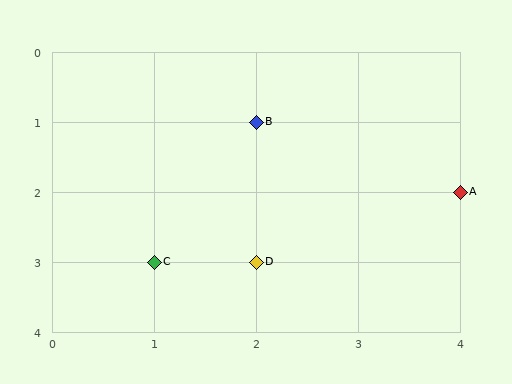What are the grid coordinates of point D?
Point D is at grid coordinates (2, 3).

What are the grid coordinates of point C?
Point C is at grid coordinates (1, 3).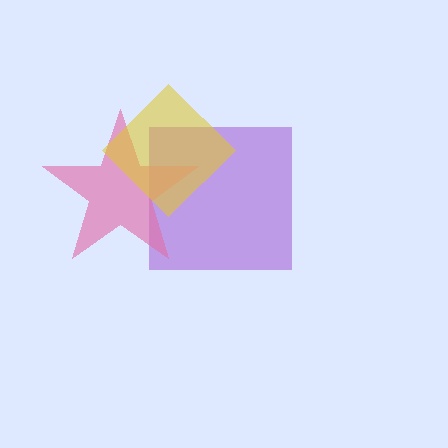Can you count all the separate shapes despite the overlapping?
Yes, there are 3 separate shapes.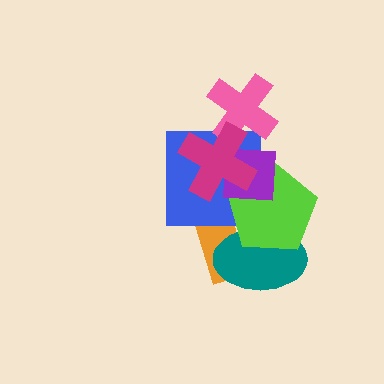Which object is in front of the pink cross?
The magenta cross is in front of the pink cross.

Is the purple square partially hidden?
Yes, it is partially covered by another shape.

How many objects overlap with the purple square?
3 objects overlap with the purple square.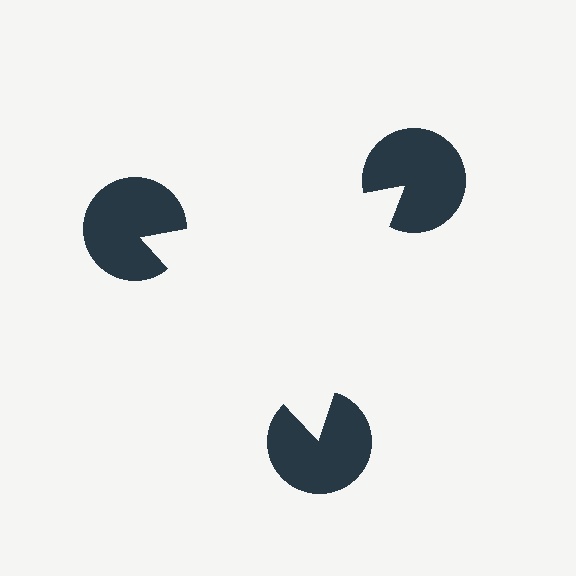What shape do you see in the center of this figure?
An illusory triangle — its edges are inferred from the aligned wedge cuts in the pac-man discs, not physically drawn.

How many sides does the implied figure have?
3 sides.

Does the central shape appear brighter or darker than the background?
It typically appears slightly brighter than the background, even though no actual brightness change is drawn.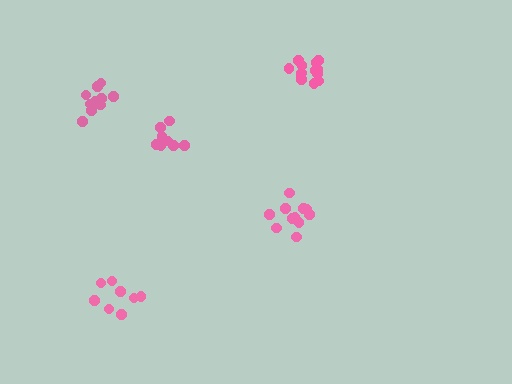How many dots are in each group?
Group 1: 8 dots, Group 2: 8 dots, Group 3: 13 dots, Group 4: 11 dots, Group 5: 11 dots (51 total).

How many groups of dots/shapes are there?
There are 5 groups.